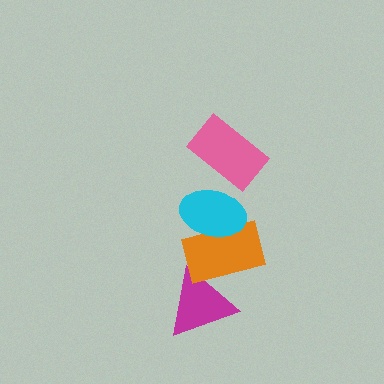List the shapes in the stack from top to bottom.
From top to bottom: the pink rectangle, the cyan ellipse, the orange rectangle, the magenta triangle.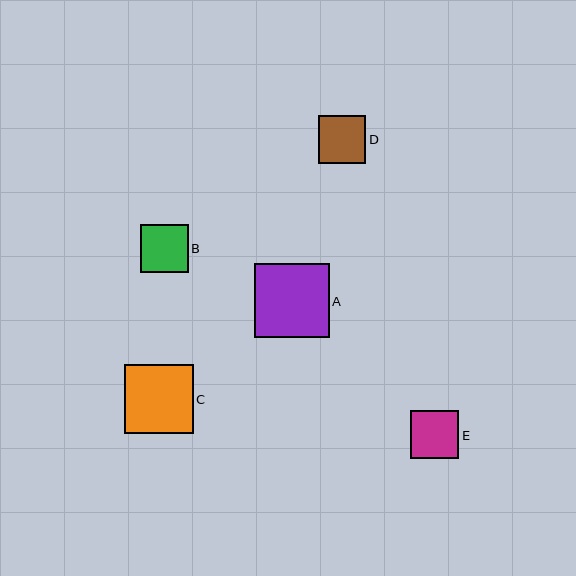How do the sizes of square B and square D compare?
Square B and square D are approximately the same size.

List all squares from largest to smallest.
From largest to smallest: A, C, E, B, D.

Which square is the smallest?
Square D is the smallest with a size of approximately 48 pixels.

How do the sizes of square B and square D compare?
Square B and square D are approximately the same size.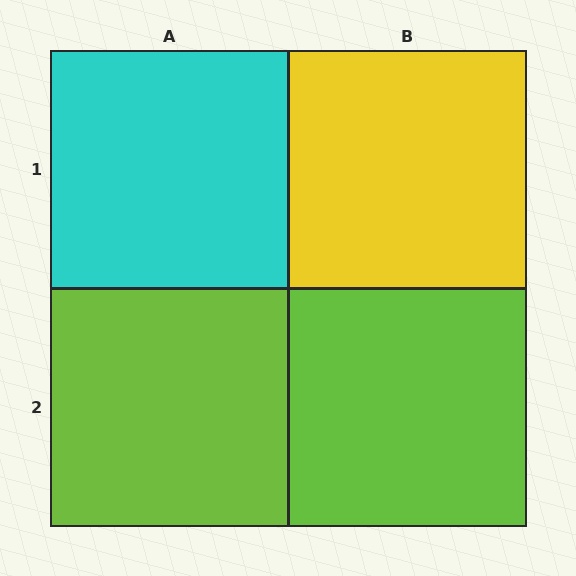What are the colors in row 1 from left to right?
Cyan, yellow.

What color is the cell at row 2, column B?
Lime.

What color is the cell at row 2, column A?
Lime.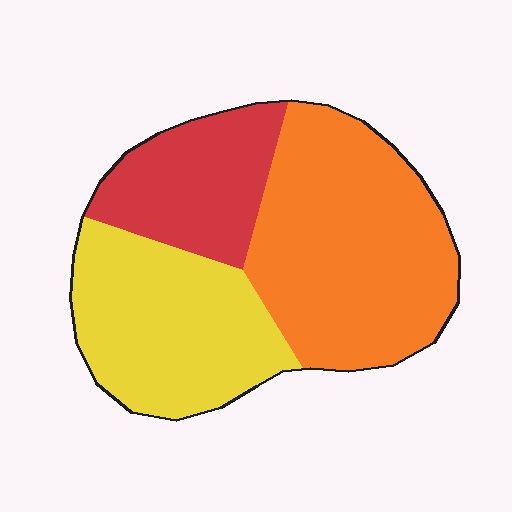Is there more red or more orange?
Orange.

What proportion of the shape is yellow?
Yellow takes up about one third (1/3) of the shape.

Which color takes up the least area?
Red, at roughly 20%.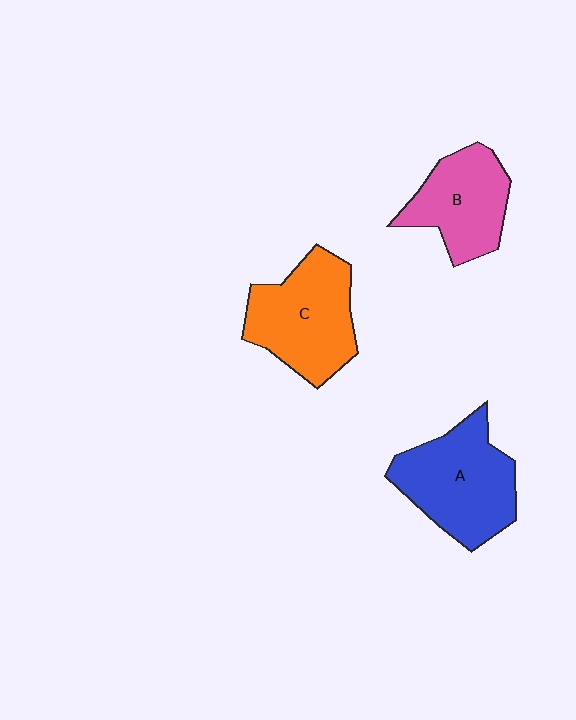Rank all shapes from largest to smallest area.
From largest to smallest: A (blue), C (orange), B (pink).